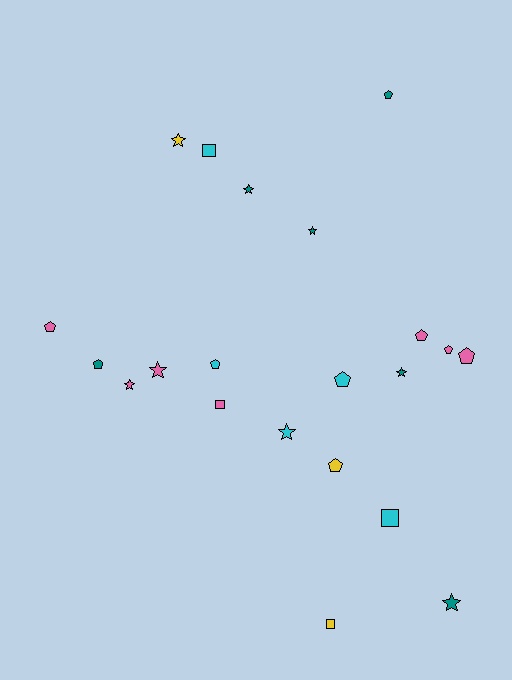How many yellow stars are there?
There is 1 yellow star.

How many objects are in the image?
There are 21 objects.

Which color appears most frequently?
Pink, with 7 objects.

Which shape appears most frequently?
Pentagon, with 9 objects.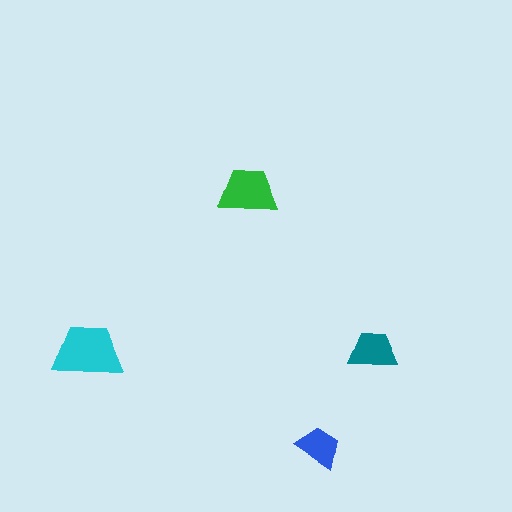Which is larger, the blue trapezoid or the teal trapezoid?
The teal one.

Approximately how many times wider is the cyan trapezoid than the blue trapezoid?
About 1.5 times wider.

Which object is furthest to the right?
The teal trapezoid is rightmost.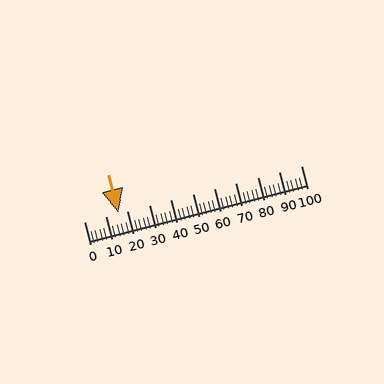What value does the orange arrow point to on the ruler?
The orange arrow points to approximately 16.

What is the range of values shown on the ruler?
The ruler shows values from 0 to 100.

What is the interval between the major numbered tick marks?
The major tick marks are spaced 10 units apart.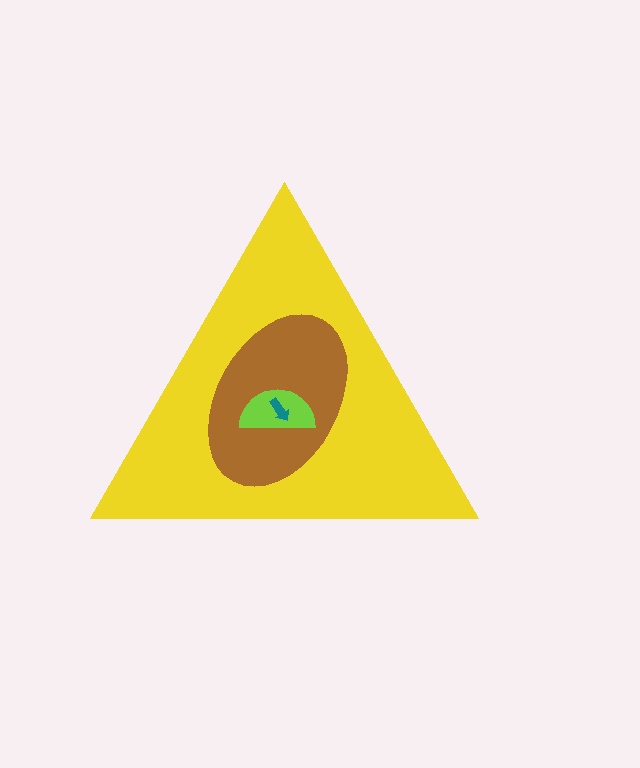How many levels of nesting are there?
4.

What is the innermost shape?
The teal arrow.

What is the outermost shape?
The yellow triangle.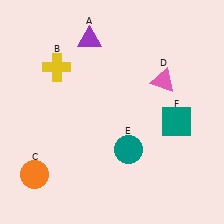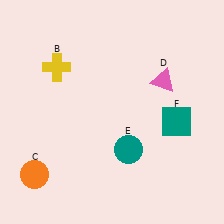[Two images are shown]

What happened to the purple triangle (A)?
The purple triangle (A) was removed in Image 2. It was in the top-left area of Image 1.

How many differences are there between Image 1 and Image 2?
There is 1 difference between the two images.